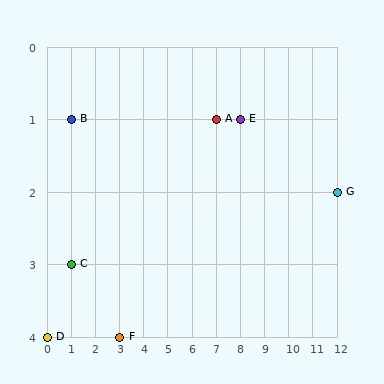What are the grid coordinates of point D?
Point D is at grid coordinates (0, 4).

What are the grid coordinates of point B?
Point B is at grid coordinates (1, 1).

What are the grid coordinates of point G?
Point G is at grid coordinates (12, 2).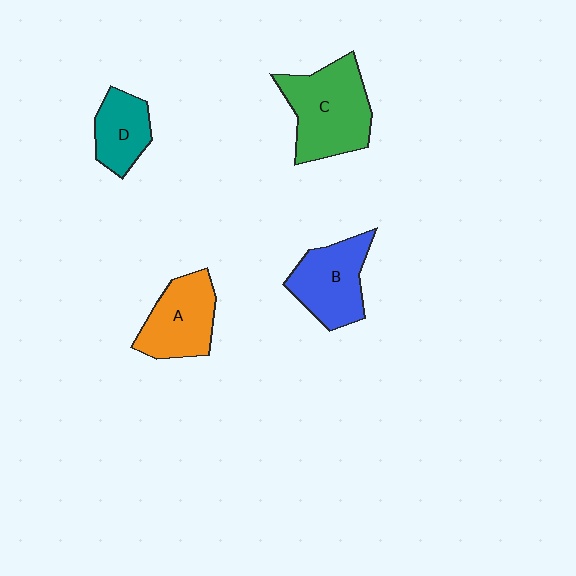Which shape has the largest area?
Shape C (green).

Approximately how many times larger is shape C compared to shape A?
Approximately 1.4 times.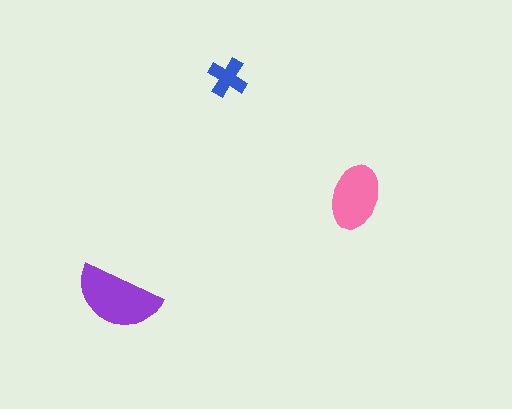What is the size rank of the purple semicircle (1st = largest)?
1st.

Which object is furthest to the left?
The purple semicircle is leftmost.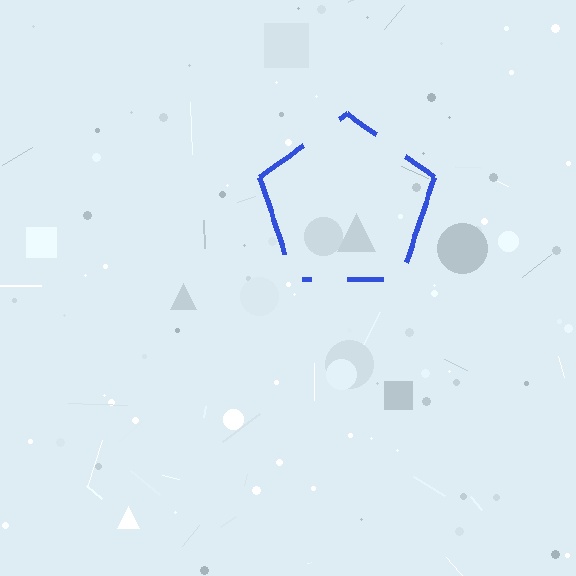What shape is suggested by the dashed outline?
The dashed outline suggests a pentagon.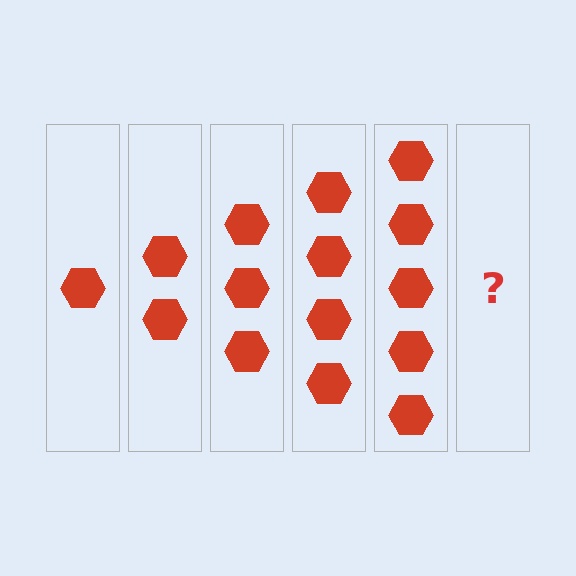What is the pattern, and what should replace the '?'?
The pattern is that each step adds one more hexagon. The '?' should be 6 hexagons.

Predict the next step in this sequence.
The next step is 6 hexagons.